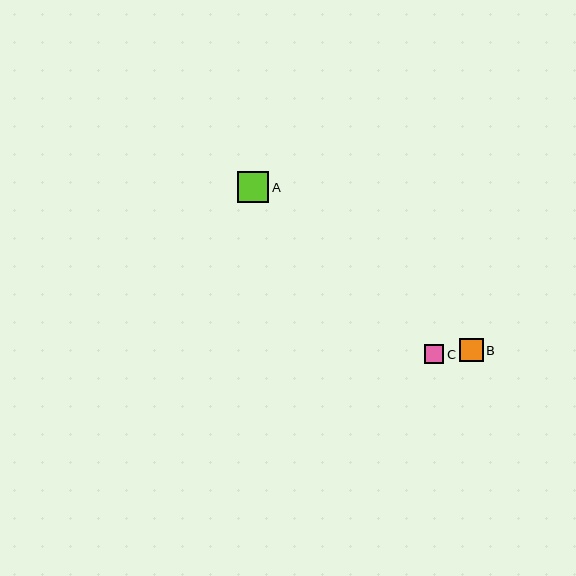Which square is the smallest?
Square C is the smallest with a size of approximately 19 pixels.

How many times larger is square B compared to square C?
Square B is approximately 1.2 times the size of square C.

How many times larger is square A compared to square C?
Square A is approximately 1.7 times the size of square C.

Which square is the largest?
Square A is the largest with a size of approximately 31 pixels.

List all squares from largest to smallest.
From largest to smallest: A, B, C.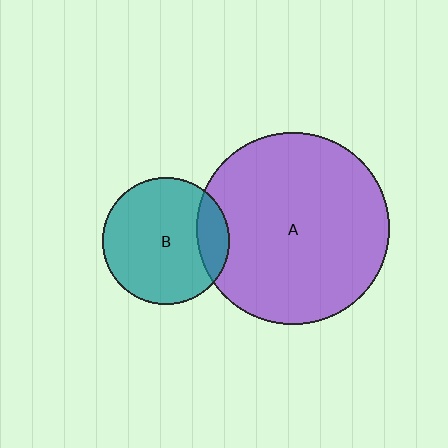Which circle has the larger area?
Circle A (purple).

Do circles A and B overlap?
Yes.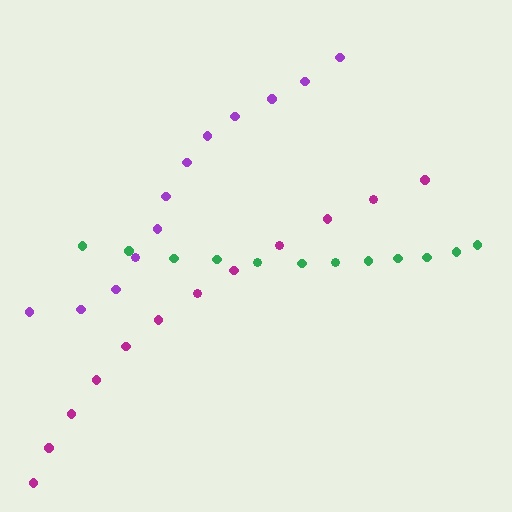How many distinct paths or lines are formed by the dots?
There are 3 distinct paths.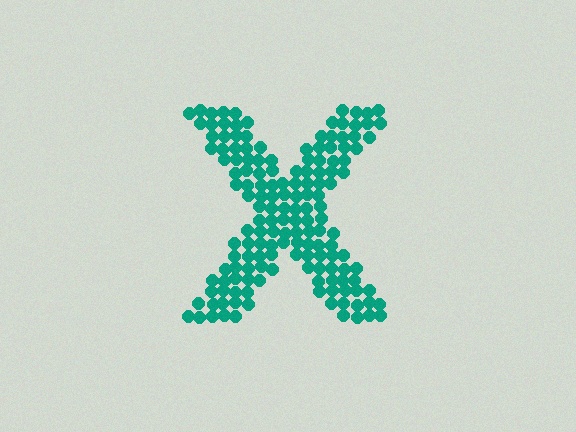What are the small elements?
The small elements are circles.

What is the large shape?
The large shape is the letter X.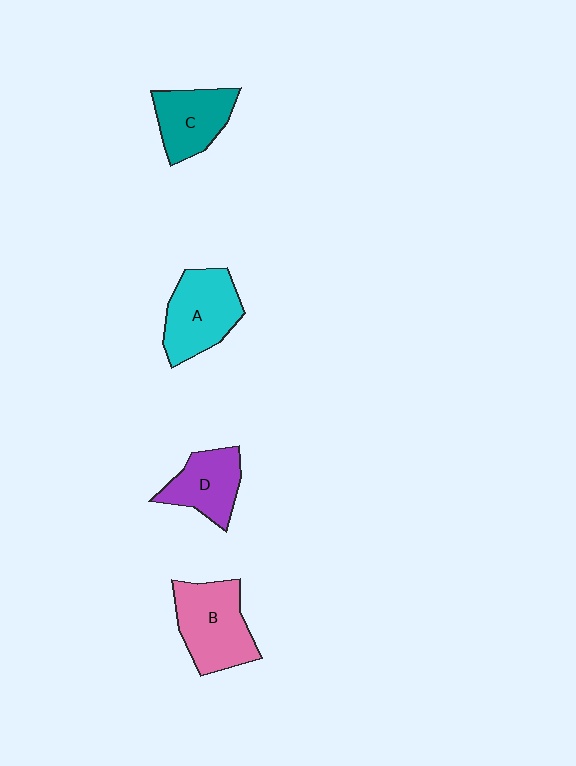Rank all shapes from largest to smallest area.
From largest to smallest: B (pink), A (cyan), C (teal), D (purple).